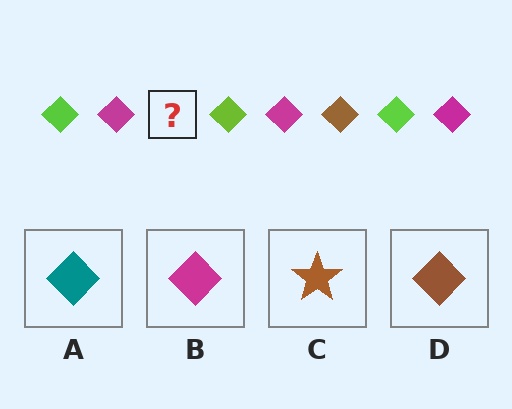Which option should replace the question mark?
Option D.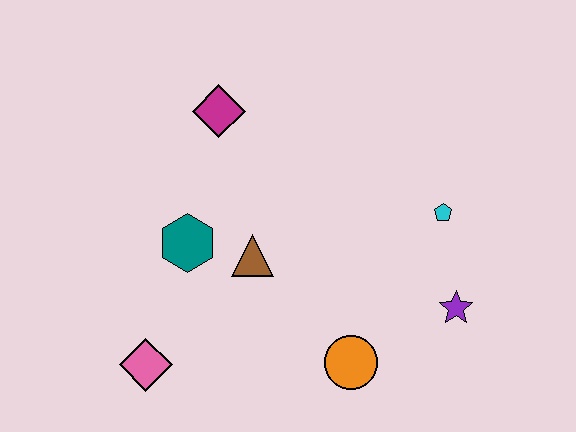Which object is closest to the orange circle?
The purple star is closest to the orange circle.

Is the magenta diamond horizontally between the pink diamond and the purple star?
Yes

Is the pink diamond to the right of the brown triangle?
No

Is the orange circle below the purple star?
Yes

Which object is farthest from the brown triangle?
The purple star is farthest from the brown triangle.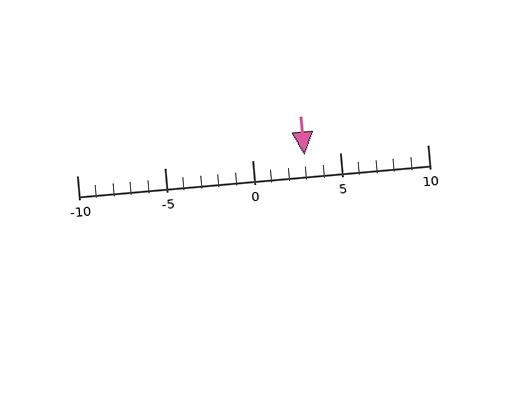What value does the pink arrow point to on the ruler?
The pink arrow points to approximately 3.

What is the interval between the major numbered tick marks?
The major tick marks are spaced 5 units apart.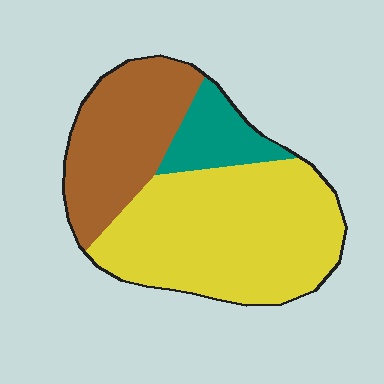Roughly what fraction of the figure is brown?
Brown takes up between a sixth and a third of the figure.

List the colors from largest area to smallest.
From largest to smallest: yellow, brown, teal.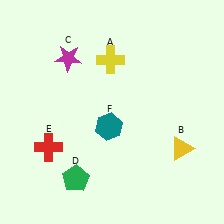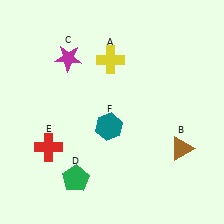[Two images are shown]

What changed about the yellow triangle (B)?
In Image 1, B is yellow. In Image 2, it changed to brown.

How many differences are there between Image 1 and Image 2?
There is 1 difference between the two images.